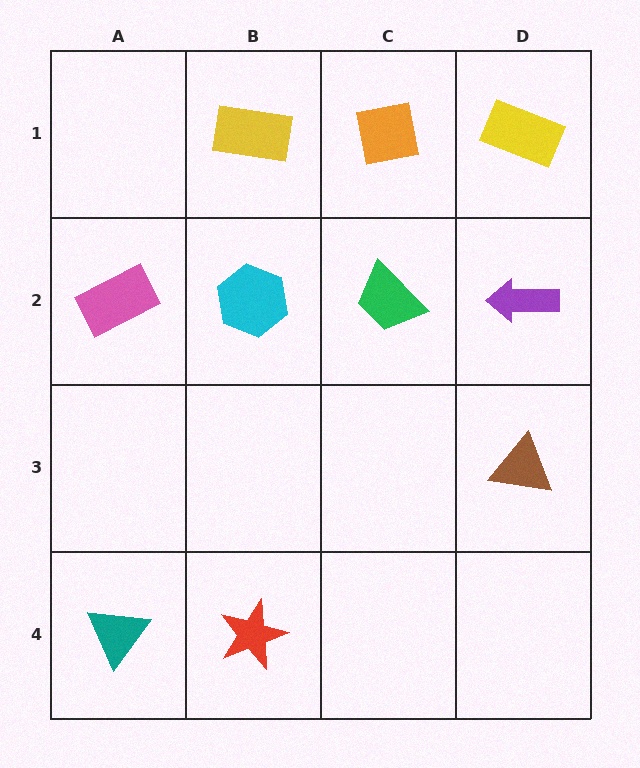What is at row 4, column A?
A teal triangle.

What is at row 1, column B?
A yellow rectangle.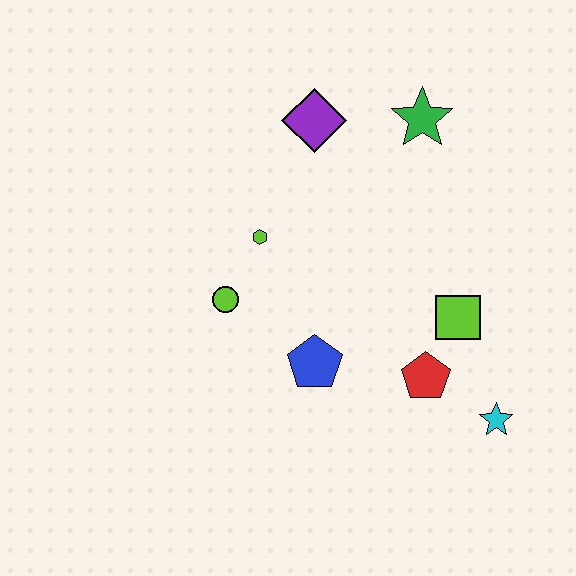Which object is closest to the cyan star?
The red pentagon is closest to the cyan star.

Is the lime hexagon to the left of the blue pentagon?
Yes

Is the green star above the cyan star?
Yes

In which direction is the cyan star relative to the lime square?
The cyan star is below the lime square.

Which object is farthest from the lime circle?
The cyan star is farthest from the lime circle.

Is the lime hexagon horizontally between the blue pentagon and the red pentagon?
No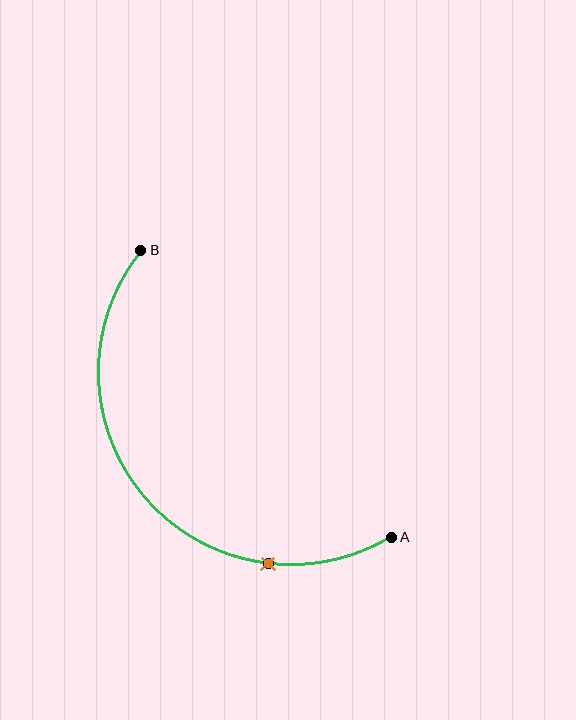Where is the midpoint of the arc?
The arc midpoint is the point on the curve farthest from the straight line joining A and B. It sits below and to the left of that line.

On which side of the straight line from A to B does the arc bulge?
The arc bulges below and to the left of the straight line connecting A and B.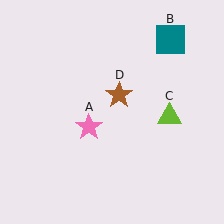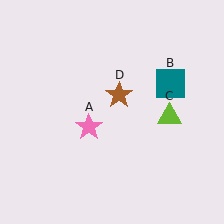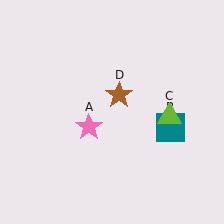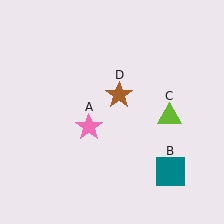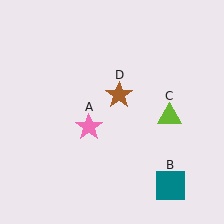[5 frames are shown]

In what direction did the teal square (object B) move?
The teal square (object B) moved down.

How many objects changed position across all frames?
1 object changed position: teal square (object B).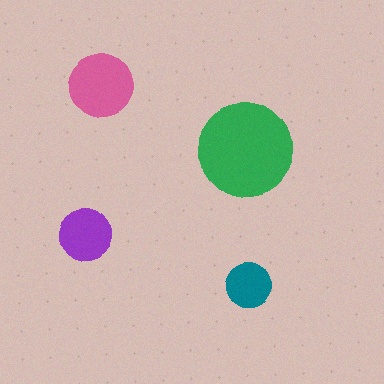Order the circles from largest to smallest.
the green one, the pink one, the purple one, the teal one.